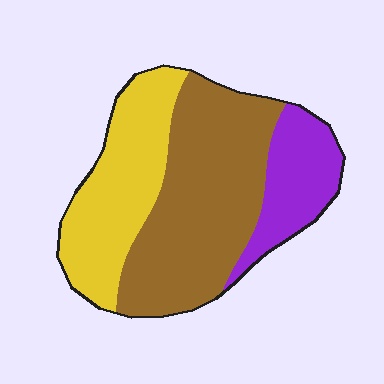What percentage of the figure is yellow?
Yellow covers 32% of the figure.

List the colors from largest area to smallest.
From largest to smallest: brown, yellow, purple.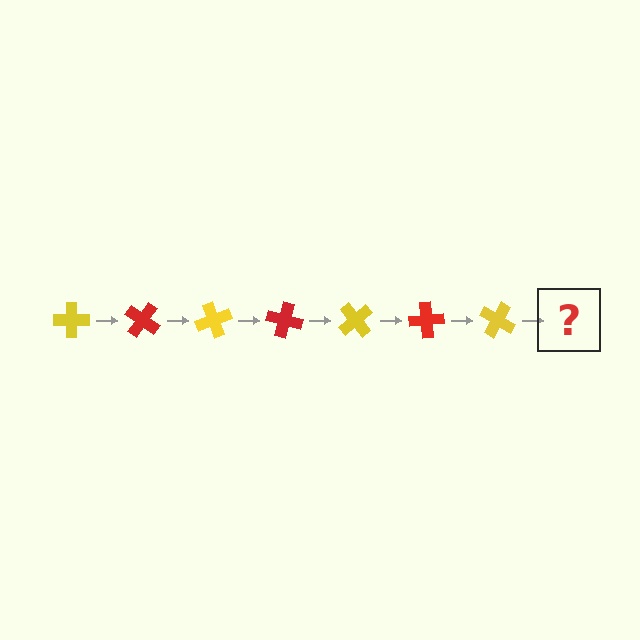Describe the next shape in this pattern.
It should be a red cross, rotated 245 degrees from the start.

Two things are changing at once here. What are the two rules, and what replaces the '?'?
The two rules are that it rotates 35 degrees each step and the color cycles through yellow and red. The '?' should be a red cross, rotated 245 degrees from the start.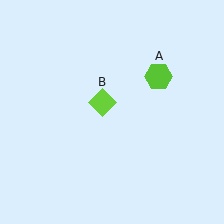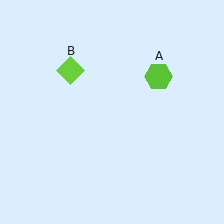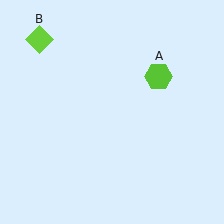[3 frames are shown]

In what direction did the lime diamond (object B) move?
The lime diamond (object B) moved up and to the left.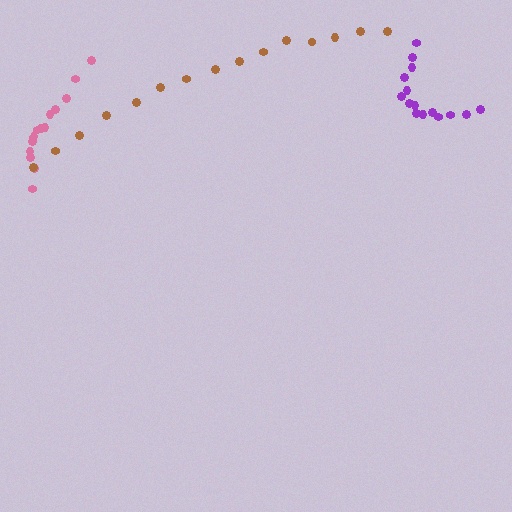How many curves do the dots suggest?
There are 3 distinct paths.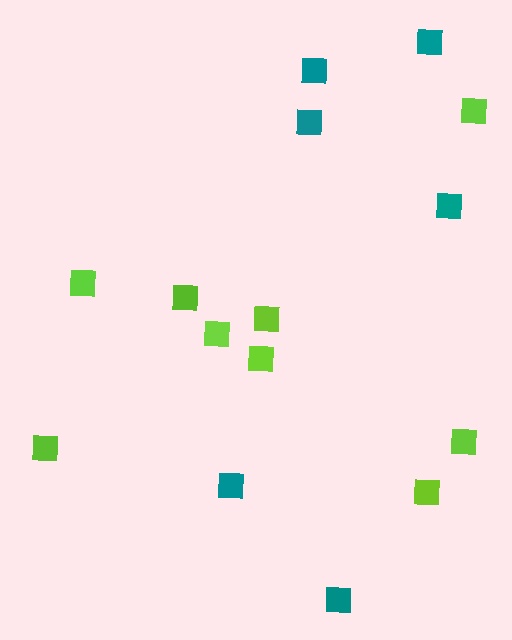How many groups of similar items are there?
There are 2 groups: one group of lime squares (9) and one group of teal squares (6).